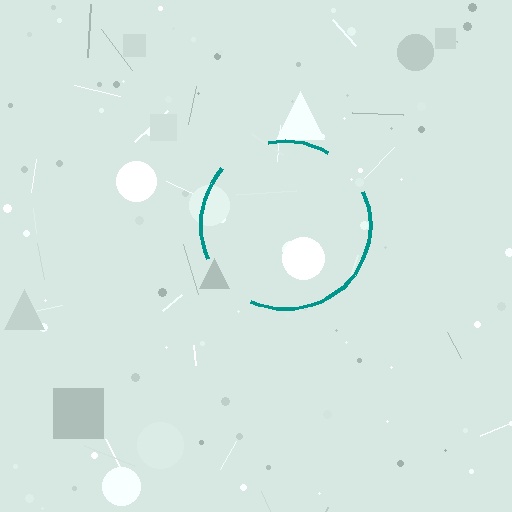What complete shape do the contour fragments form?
The contour fragments form a circle.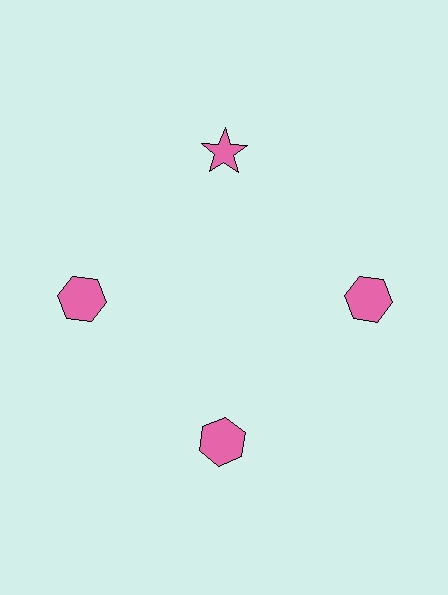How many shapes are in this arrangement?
There are 4 shapes arranged in a ring pattern.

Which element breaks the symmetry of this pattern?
The pink star at roughly the 12 o'clock position breaks the symmetry. All other shapes are pink hexagons.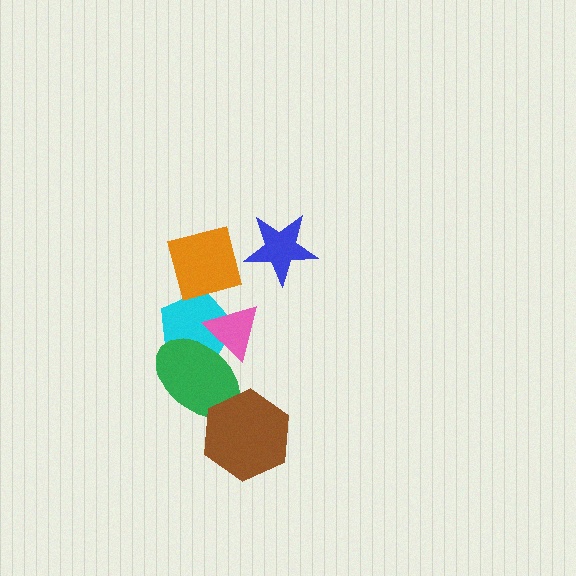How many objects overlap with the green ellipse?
3 objects overlap with the green ellipse.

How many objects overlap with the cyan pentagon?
3 objects overlap with the cyan pentagon.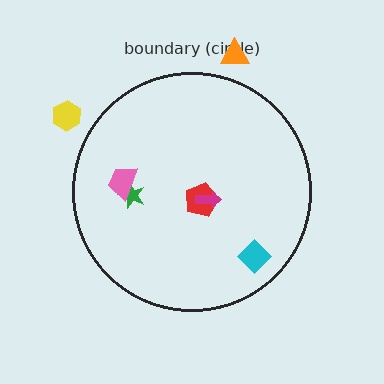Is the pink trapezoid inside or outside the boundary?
Inside.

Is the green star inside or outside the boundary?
Inside.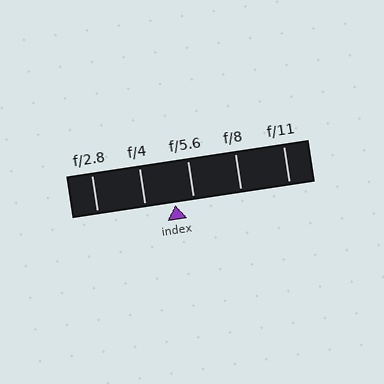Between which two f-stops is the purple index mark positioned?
The index mark is between f/4 and f/5.6.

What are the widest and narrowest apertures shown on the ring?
The widest aperture shown is f/2.8 and the narrowest is f/11.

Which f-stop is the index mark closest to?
The index mark is closest to f/5.6.